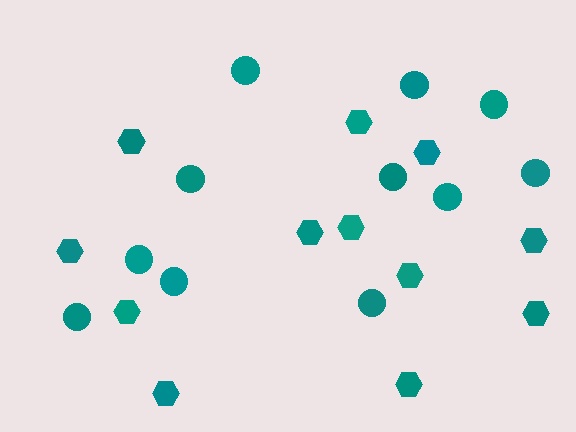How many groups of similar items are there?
There are 2 groups: one group of circles (11) and one group of hexagons (12).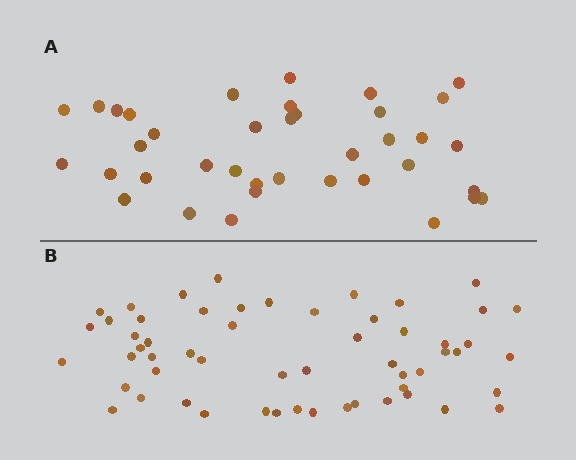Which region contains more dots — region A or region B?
Region B (the bottom region) has more dots.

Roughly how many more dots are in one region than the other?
Region B has approximately 20 more dots than region A.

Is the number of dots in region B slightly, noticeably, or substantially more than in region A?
Region B has substantially more. The ratio is roughly 1.5 to 1.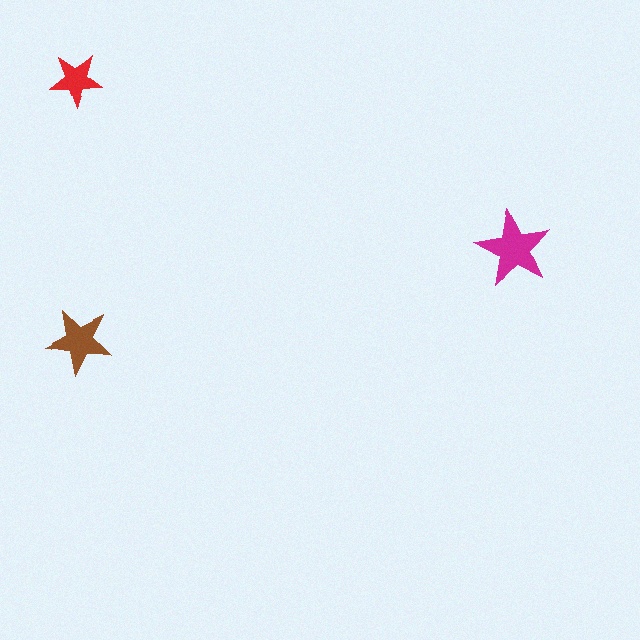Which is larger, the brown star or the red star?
The brown one.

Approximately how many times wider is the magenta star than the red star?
About 1.5 times wider.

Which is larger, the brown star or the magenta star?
The magenta one.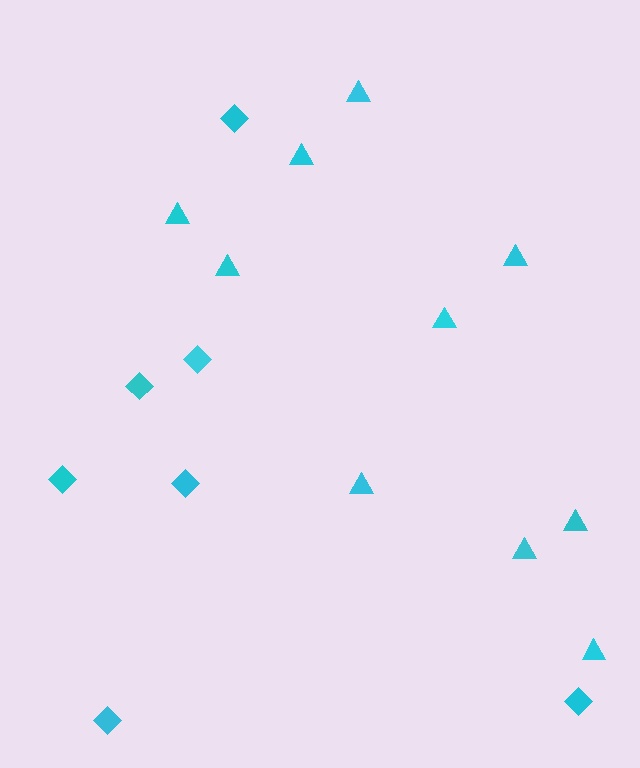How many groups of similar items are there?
There are 2 groups: one group of triangles (10) and one group of diamonds (7).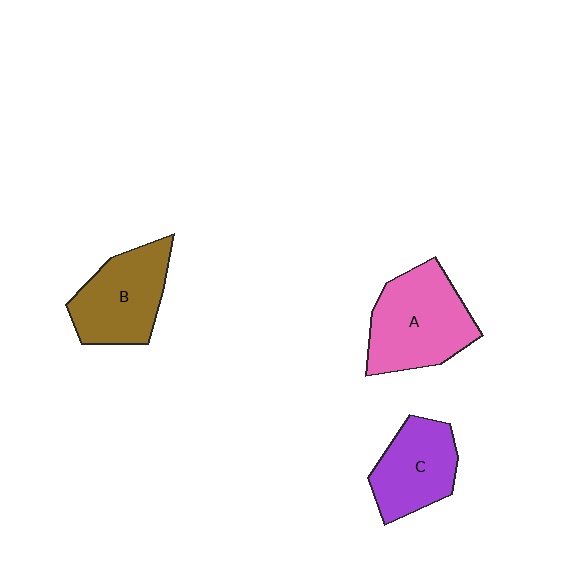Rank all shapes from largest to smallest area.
From largest to smallest: A (pink), B (brown), C (purple).